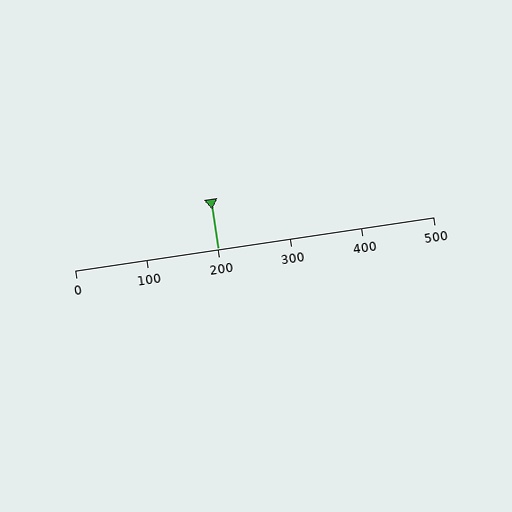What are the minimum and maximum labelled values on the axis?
The axis runs from 0 to 500.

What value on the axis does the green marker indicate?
The marker indicates approximately 200.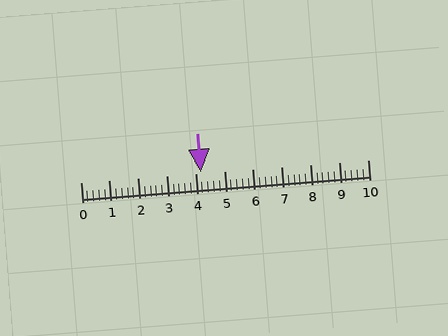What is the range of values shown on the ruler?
The ruler shows values from 0 to 10.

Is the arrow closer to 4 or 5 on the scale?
The arrow is closer to 4.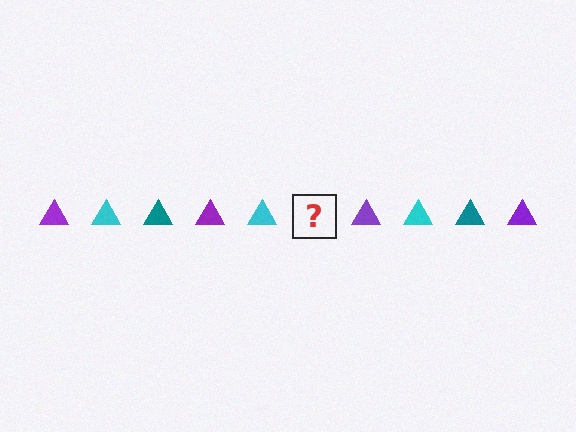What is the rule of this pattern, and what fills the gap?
The rule is that the pattern cycles through purple, cyan, teal triangles. The gap should be filled with a teal triangle.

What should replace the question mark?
The question mark should be replaced with a teal triangle.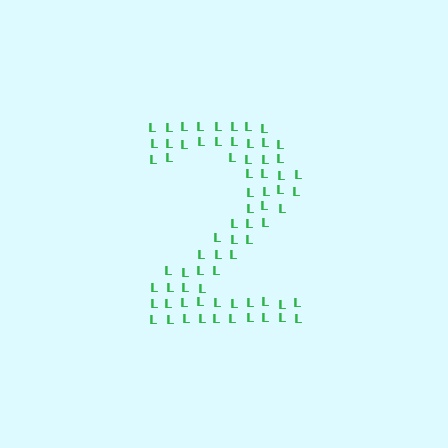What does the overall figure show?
The overall figure shows the digit 2.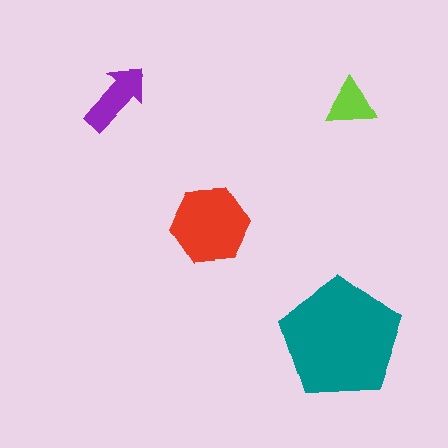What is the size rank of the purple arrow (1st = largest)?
3rd.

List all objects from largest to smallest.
The teal pentagon, the red hexagon, the purple arrow, the lime triangle.